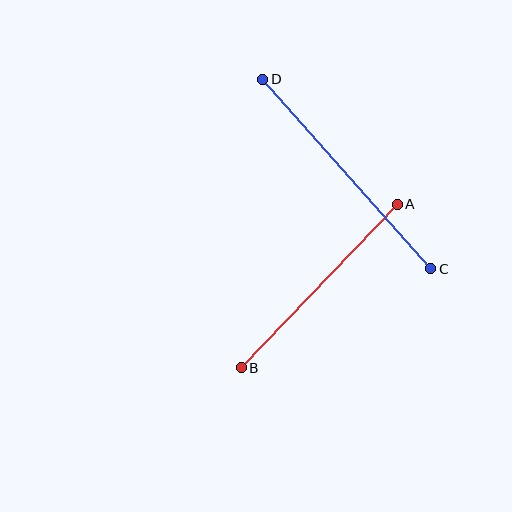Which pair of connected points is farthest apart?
Points C and D are farthest apart.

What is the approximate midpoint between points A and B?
The midpoint is at approximately (319, 286) pixels.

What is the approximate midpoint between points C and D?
The midpoint is at approximately (347, 174) pixels.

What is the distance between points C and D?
The distance is approximately 253 pixels.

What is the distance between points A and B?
The distance is approximately 226 pixels.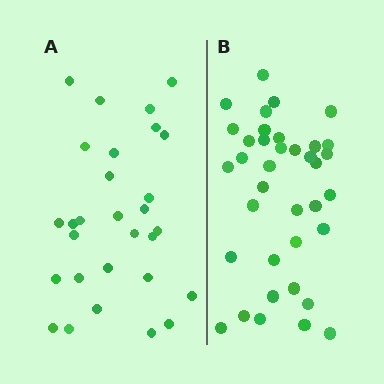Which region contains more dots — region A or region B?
Region B (the right region) has more dots.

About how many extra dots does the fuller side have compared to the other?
Region B has roughly 8 or so more dots than region A.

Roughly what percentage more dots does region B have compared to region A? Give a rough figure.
About 30% more.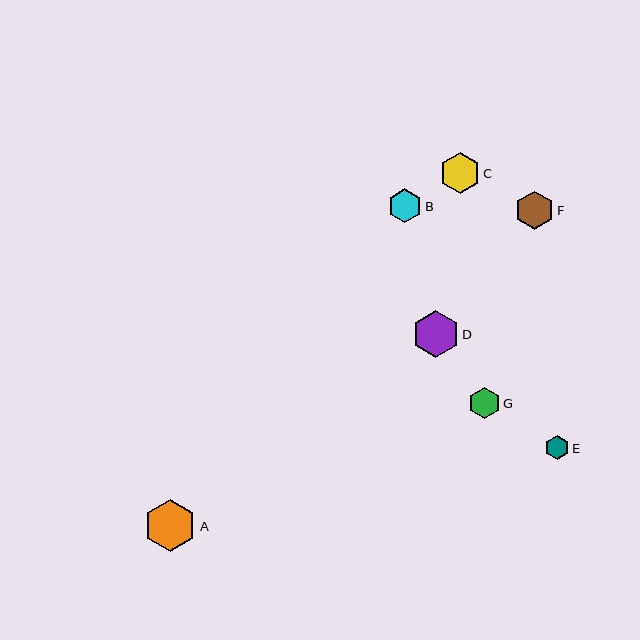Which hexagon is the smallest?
Hexagon E is the smallest with a size of approximately 24 pixels.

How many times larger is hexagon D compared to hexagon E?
Hexagon D is approximately 2.0 times the size of hexagon E.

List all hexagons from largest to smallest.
From largest to smallest: A, D, C, F, B, G, E.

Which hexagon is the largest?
Hexagon A is the largest with a size of approximately 53 pixels.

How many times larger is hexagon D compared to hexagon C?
Hexagon D is approximately 1.1 times the size of hexagon C.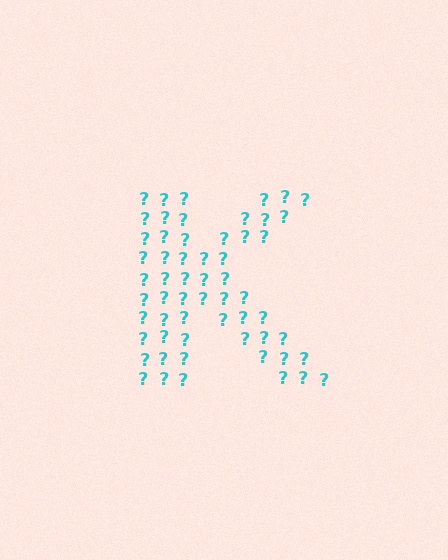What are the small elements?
The small elements are question marks.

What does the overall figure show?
The overall figure shows the letter K.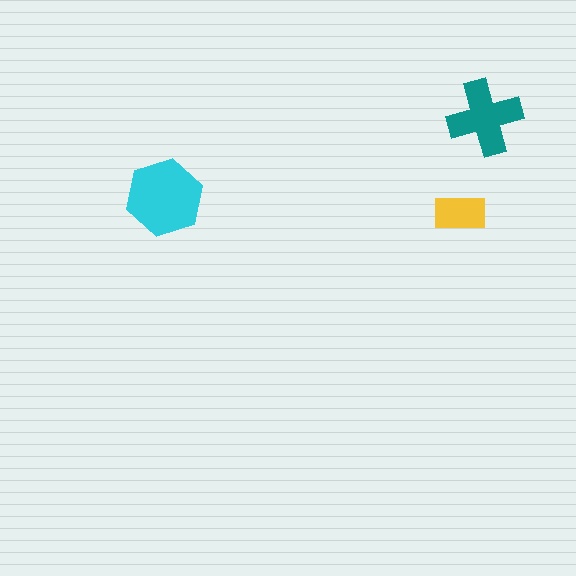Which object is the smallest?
The yellow rectangle.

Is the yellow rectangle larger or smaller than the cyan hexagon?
Smaller.